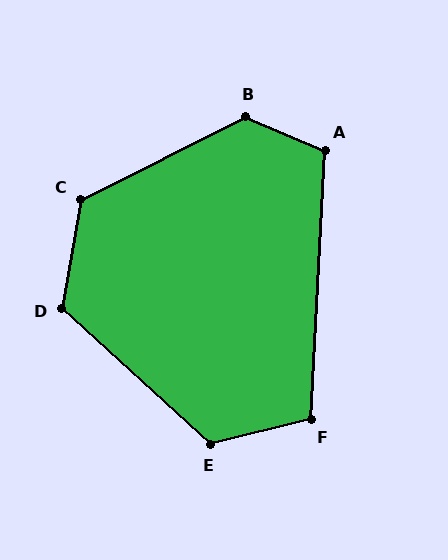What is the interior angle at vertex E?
Approximately 124 degrees (obtuse).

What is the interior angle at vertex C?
Approximately 126 degrees (obtuse).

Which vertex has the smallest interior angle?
F, at approximately 107 degrees.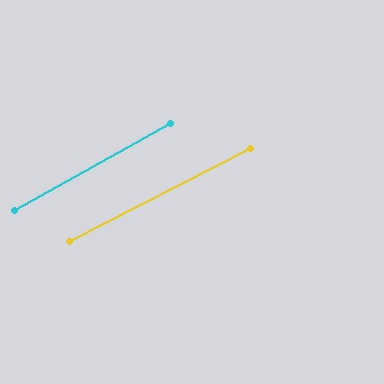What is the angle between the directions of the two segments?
Approximately 2 degrees.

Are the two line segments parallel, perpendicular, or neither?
Parallel — their directions differ by only 1.9°.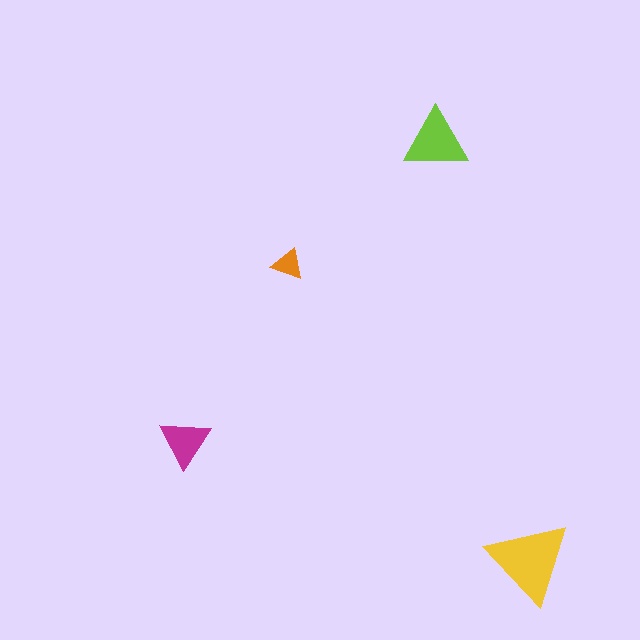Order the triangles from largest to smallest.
the yellow one, the lime one, the magenta one, the orange one.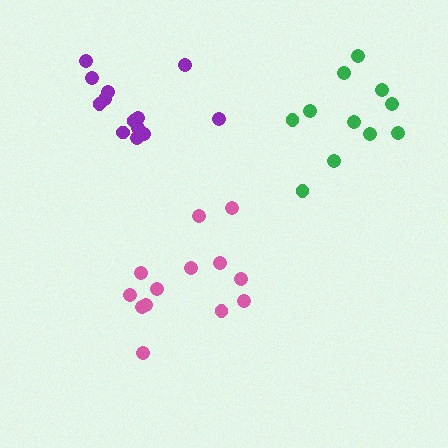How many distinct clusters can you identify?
There are 3 distinct clusters.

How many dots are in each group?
Group 1: 11 dots, Group 2: 13 dots, Group 3: 13 dots (37 total).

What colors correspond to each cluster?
The clusters are colored: green, purple, pink.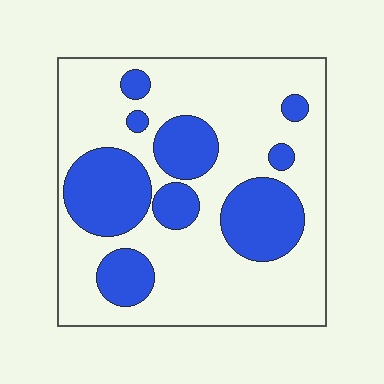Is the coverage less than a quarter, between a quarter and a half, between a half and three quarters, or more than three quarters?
Between a quarter and a half.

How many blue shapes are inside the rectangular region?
9.